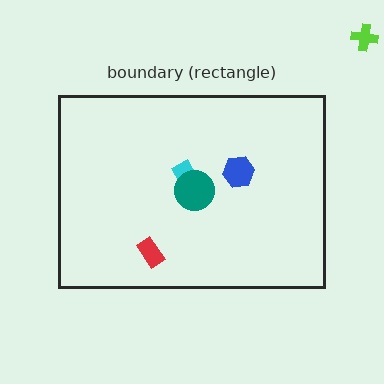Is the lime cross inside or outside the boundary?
Outside.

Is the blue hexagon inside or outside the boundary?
Inside.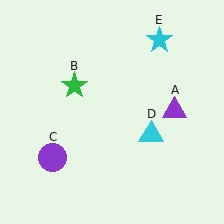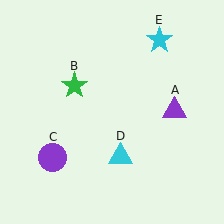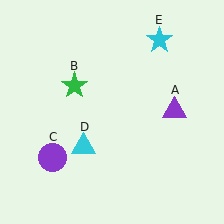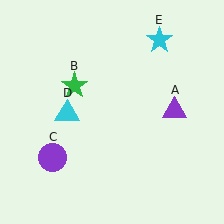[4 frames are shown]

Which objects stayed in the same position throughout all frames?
Purple triangle (object A) and green star (object B) and purple circle (object C) and cyan star (object E) remained stationary.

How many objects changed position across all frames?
1 object changed position: cyan triangle (object D).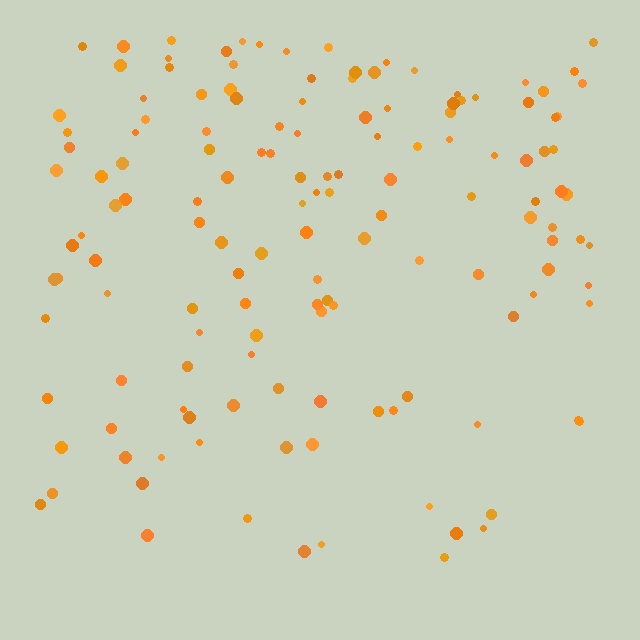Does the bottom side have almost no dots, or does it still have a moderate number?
Still a moderate number, just noticeably fewer than the top.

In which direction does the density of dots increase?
From bottom to top, with the top side densest.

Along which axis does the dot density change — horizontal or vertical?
Vertical.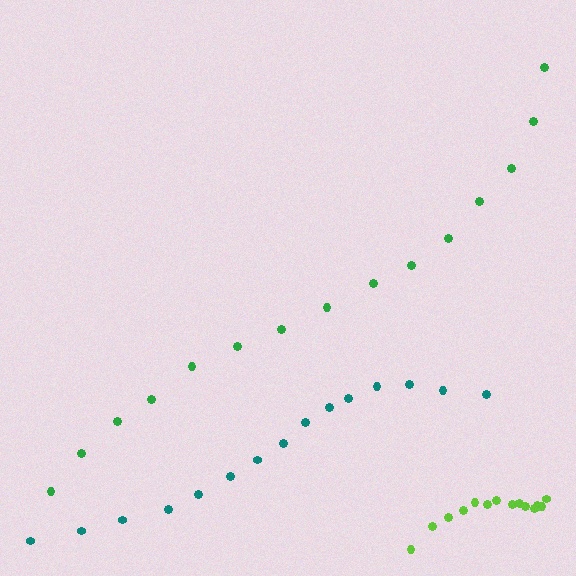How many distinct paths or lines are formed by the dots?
There are 3 distinct paths.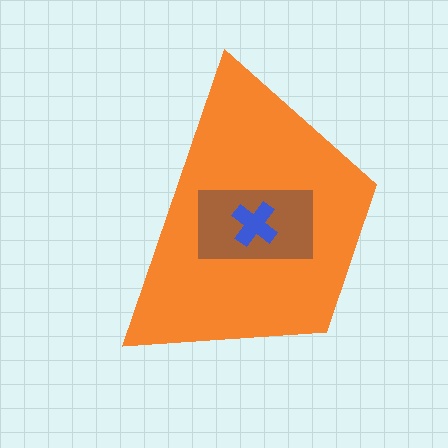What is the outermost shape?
The orange trapezoid.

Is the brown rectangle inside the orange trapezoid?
Yes.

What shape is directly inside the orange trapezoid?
The brown rectangle.